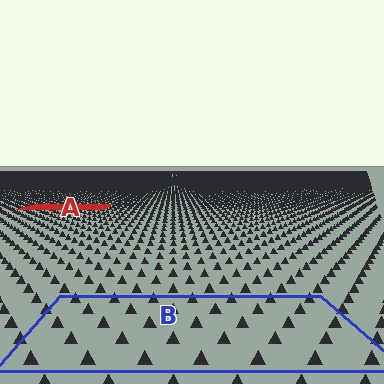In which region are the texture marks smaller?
The texture marks are smaller in region A, because it is farther away.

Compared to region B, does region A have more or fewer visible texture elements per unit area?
Region A has more texture elements per unit area — they are packed more densely because it is farther away.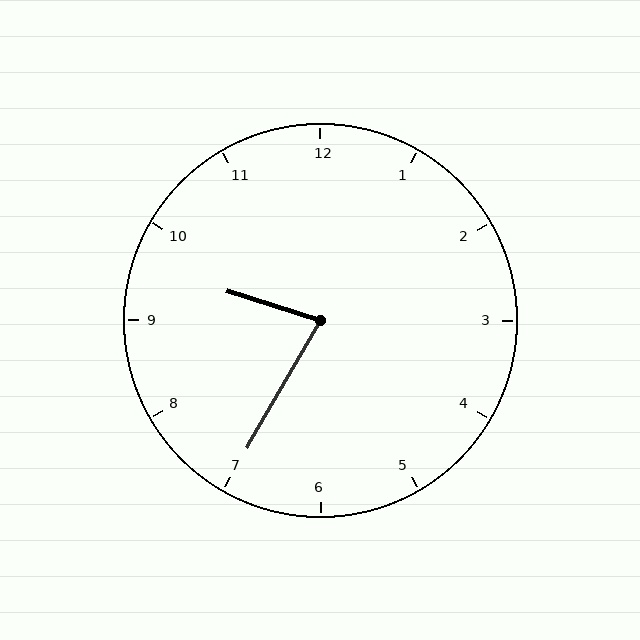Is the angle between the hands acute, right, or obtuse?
It is acute.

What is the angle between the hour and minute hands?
Approximately 78 degrees.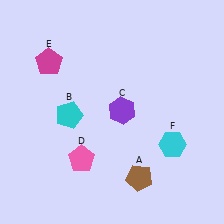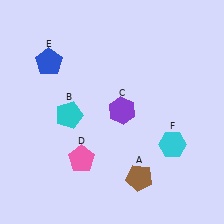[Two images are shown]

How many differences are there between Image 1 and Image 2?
There is 1 difference between the two images.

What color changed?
The pentagon (E) changed from magenta in Image 1 to blue in Image 2.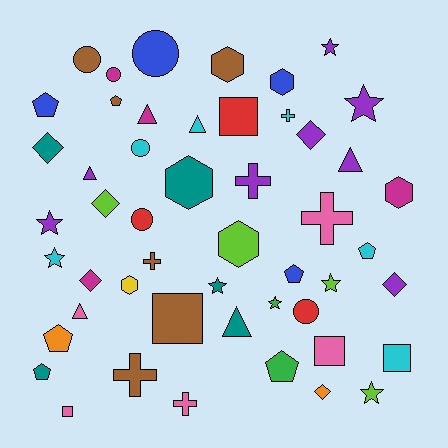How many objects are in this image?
There are 50 objects.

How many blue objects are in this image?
There are 4 blue objects.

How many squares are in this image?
There are 5 squares.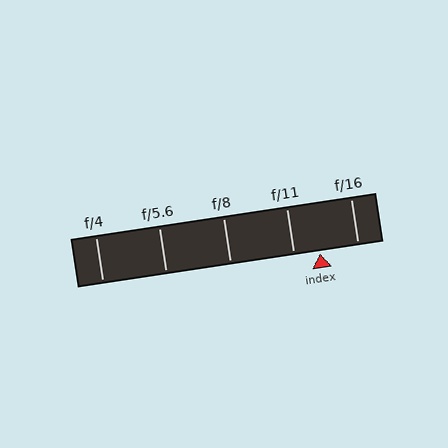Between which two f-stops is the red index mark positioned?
The index mark is between f/11 and f/16.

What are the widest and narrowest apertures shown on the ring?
The widest aperture shown is f/4 and the narrowest is f/16.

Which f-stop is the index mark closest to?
The index mark is closest to f/11.